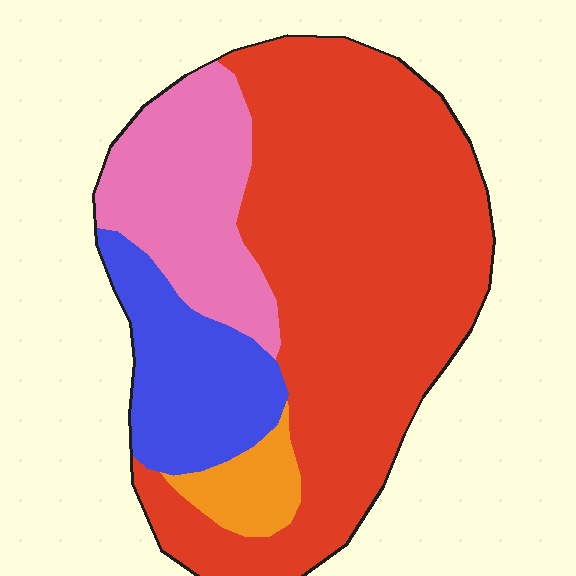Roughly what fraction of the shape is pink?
Pink takes up about one fifth (1/5) of the shape.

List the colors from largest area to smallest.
From largest to smallest: red, pink, blue, orange.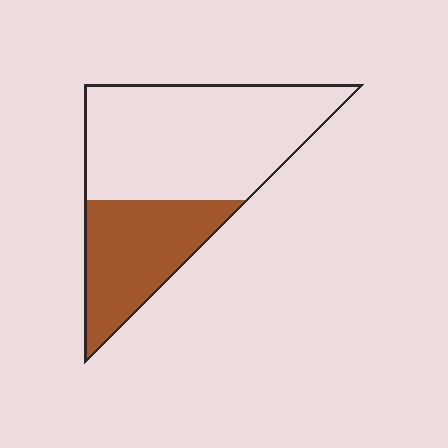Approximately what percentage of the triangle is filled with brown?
Approximately 35%.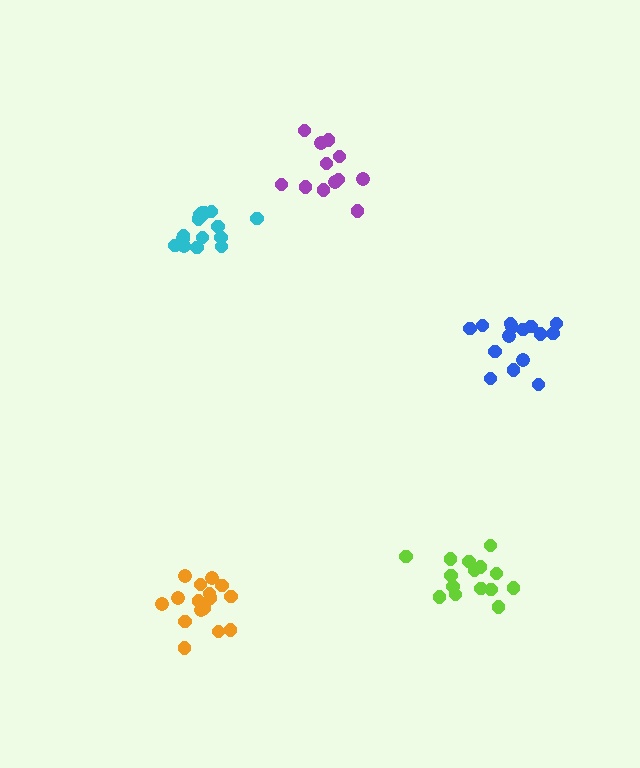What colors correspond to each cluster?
The clusters are colored: orange, cyan, purple, blue, lime.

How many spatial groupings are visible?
There are 5 spatial groupings.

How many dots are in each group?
Group 1: 16 dots, Group 2: 16 dots, Group 3: 12 dots, Group 4: 15 dots, Group 5: 16 dots (75 total).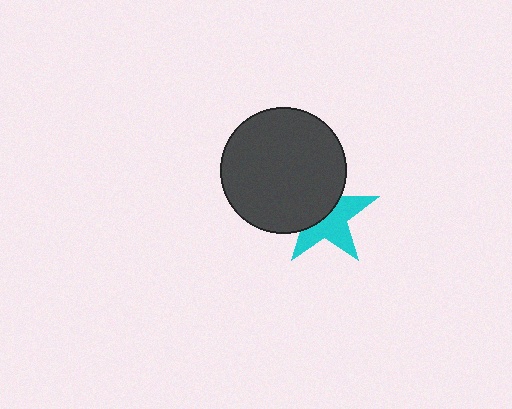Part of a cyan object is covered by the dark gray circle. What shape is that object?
It is a star.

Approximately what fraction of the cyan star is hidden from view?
Roughly 47% of the cyan star is hidden behind the dark gray circle.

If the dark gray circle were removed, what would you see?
You would see the complete cyan star.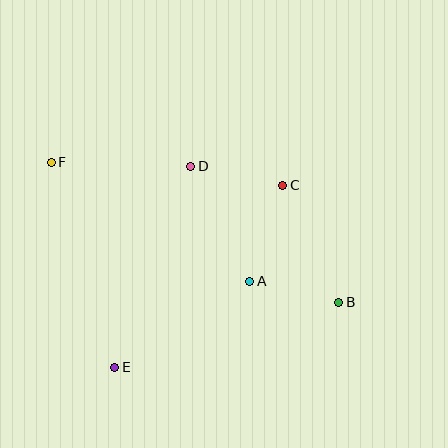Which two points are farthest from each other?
Points B and F are farthest from each other.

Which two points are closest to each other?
Points A and B are closest to each other.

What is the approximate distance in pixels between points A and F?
The distance between A and F is approximately 231 pixels.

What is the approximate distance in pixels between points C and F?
The distance between C and F is approximately 233 pixels.